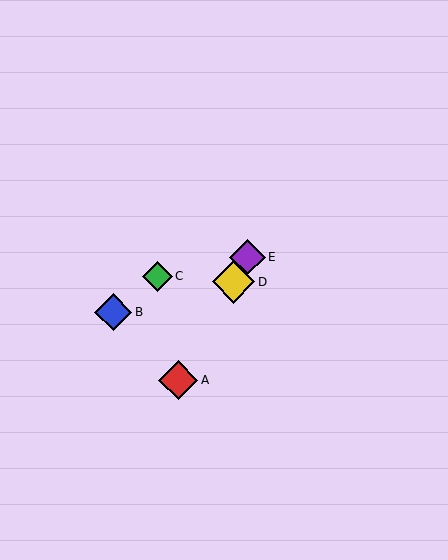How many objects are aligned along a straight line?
3 objects (A, D, E) are aligned along a straight line.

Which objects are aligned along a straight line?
Objects A, D, E are aligned along a straight line.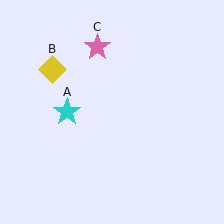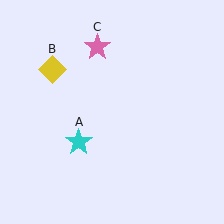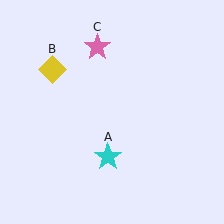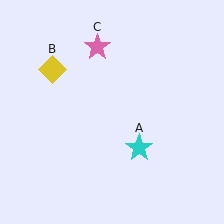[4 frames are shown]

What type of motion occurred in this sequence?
The cyan star (object A) rotated counterclockwise around the center of the scene.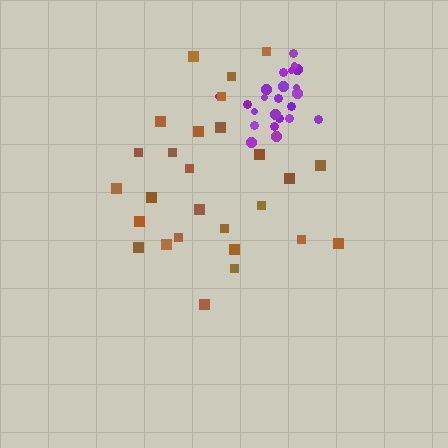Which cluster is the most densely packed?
Purple.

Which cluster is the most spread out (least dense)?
Brown.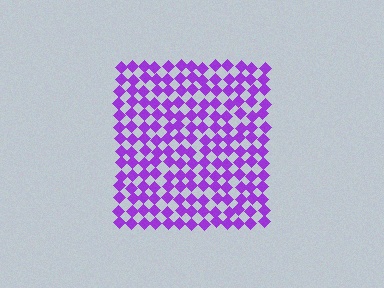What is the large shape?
The large shape is a square.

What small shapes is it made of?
It is made of small diamonds.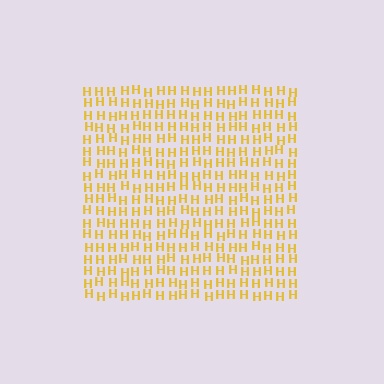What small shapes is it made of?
It is made of small letter H's.